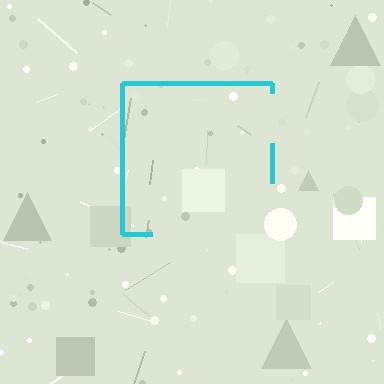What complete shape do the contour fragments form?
The contour fragments form a square.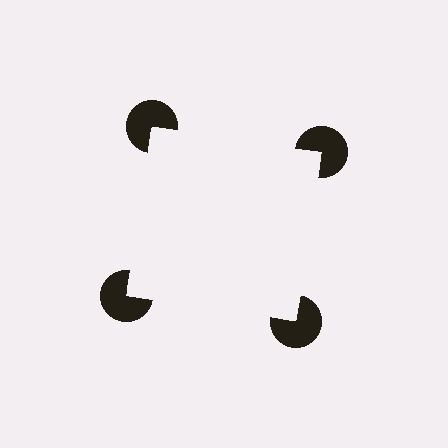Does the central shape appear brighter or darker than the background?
It typically appears slightly brighter than the background, even though no actual brightness change is drawn.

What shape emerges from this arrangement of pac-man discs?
An illusory square — its edges are inferred from the aligned wedge cuts in the pac-man discs, not physically drawn.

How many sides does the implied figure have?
4 sides.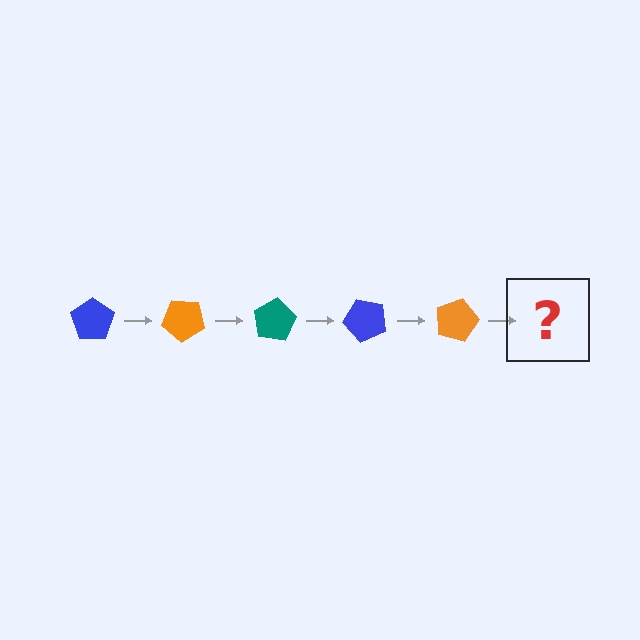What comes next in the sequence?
The next element should be a teal pentagon, rotated 200 degrees from the start.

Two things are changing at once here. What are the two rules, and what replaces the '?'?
The two rules are that it rotates 40 degrees each step and the color cycles through blue, orange, and teal. The '?' should be a teal pentagon, rotated 200 degrees from the start.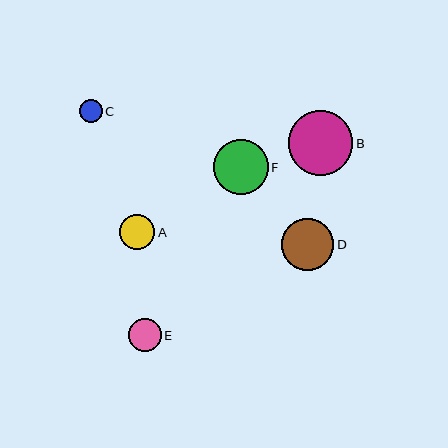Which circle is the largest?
Circle B is the largest with a size of approximately 64 pixels.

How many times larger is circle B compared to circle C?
Circle B is approximately 2.8 times the size of circle C.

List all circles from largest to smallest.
From largest to smallest: B, F, D, A, E, C.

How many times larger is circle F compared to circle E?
Circle F is approximately 1.7 times the size of circle E.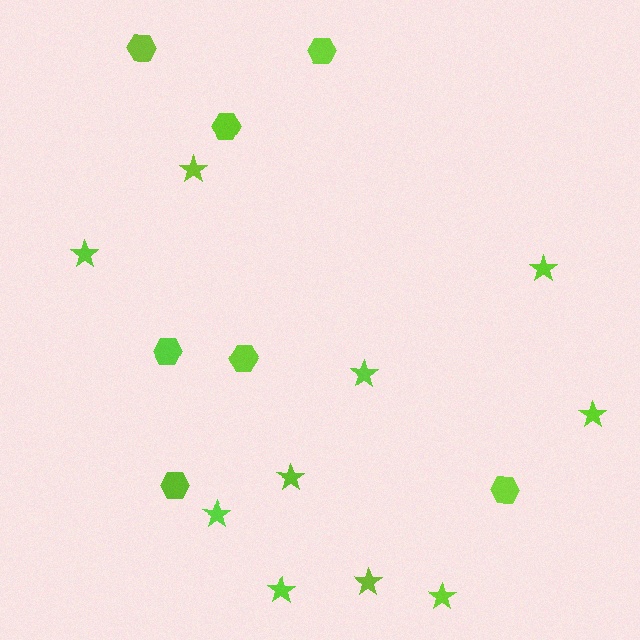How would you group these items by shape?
There are 2 groups: one group of stars (10) and one group of hexagons (7).